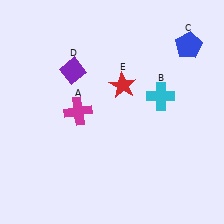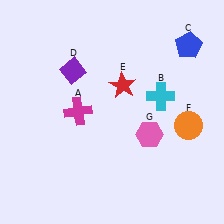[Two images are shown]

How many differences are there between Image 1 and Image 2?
There are 2 differences between the two images.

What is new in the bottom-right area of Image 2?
A pink hexagon (G) was added in the bottom-right area of Image 2.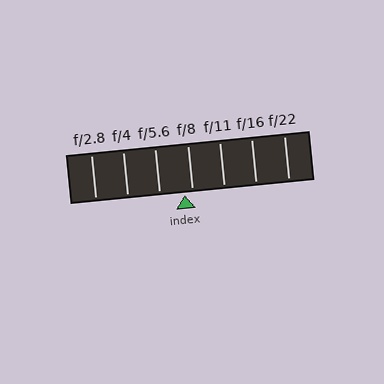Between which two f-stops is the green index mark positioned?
The index mark is between f/5.6 and f/8.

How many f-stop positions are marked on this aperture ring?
There are 7 f-stop positions marked.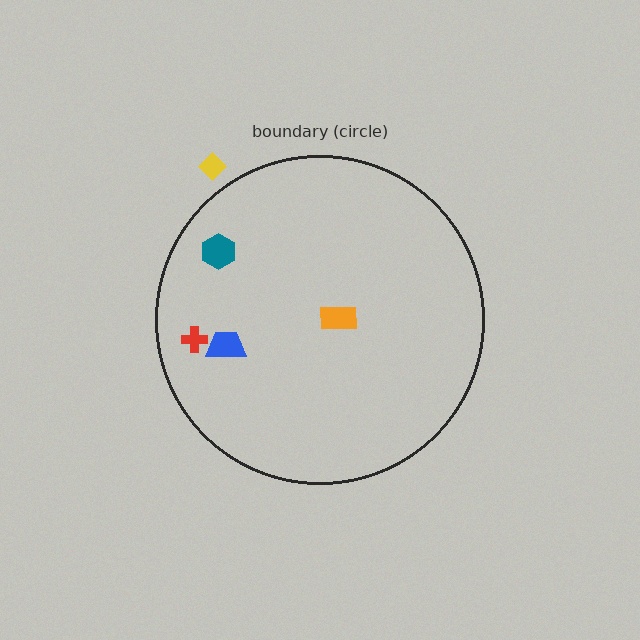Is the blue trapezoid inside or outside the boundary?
Inside.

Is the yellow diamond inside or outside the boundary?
Outside.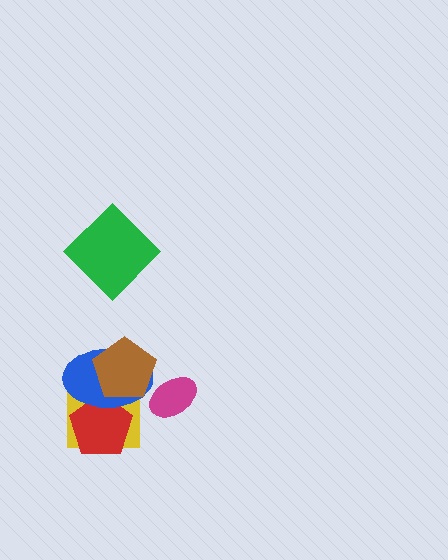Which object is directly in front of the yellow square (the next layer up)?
The red pentagon is directly in front of the yellow square.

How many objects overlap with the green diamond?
0 objects overlap with the green diamond.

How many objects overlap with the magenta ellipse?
0 objects overlap with the magenta ellipse.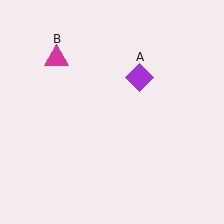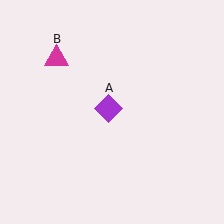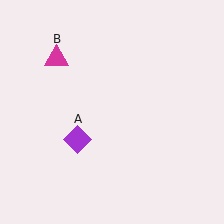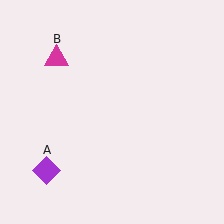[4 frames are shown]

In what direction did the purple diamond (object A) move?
The purple diamond (object A) moved down and to the left.